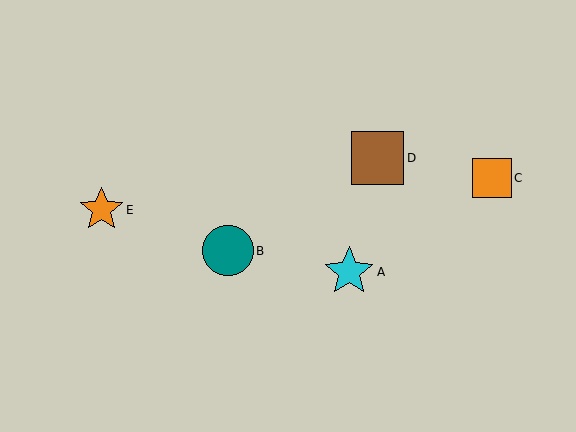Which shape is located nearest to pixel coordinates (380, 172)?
The brown square (labeled D) at (378, 158) is nearest to that location.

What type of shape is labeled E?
Shape E is an orange star.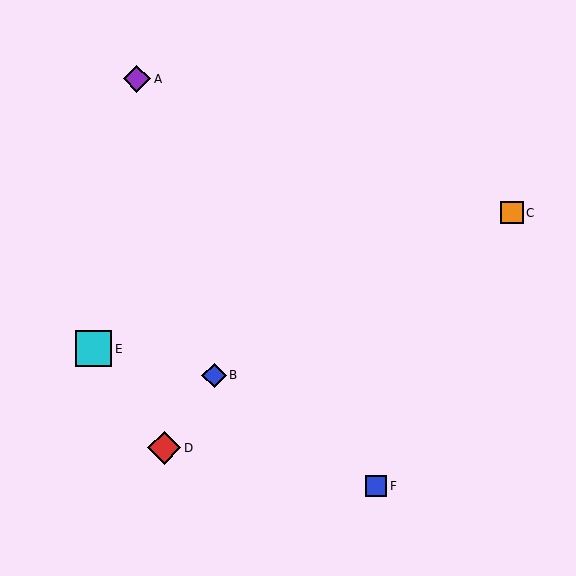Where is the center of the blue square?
The center of the blue square is at (376, 486).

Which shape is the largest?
The cyan square (labeled E) is the largest.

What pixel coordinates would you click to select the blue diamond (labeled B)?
Click at (214, 375) to select the blue diamond B.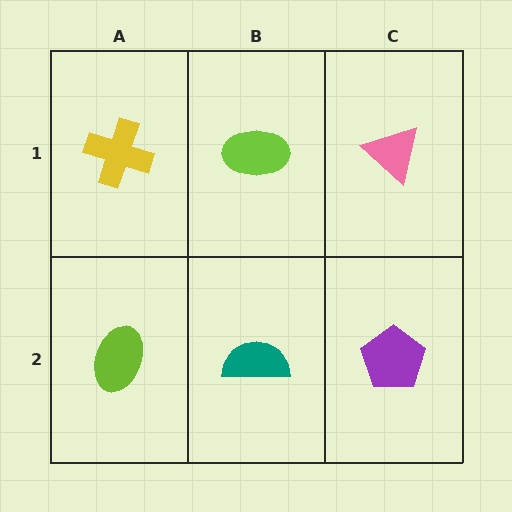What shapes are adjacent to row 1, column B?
A teal semicircle (row 2, column B), a yellow cross (row 1, column A), a pink triangle (row 1, column C).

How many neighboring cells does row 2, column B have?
3.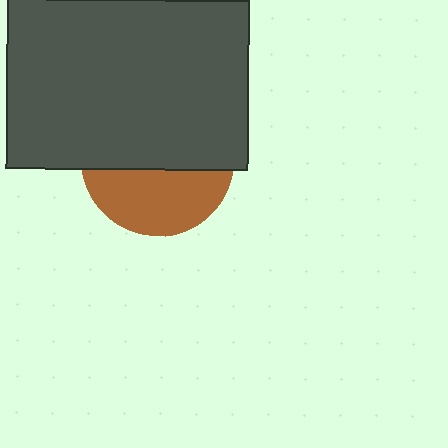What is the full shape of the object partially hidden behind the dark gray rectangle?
The partially hidden object is a brown circle.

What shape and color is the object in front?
The object in front is a dark gray rectangle.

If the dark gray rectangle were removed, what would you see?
You would see the complete brown circle.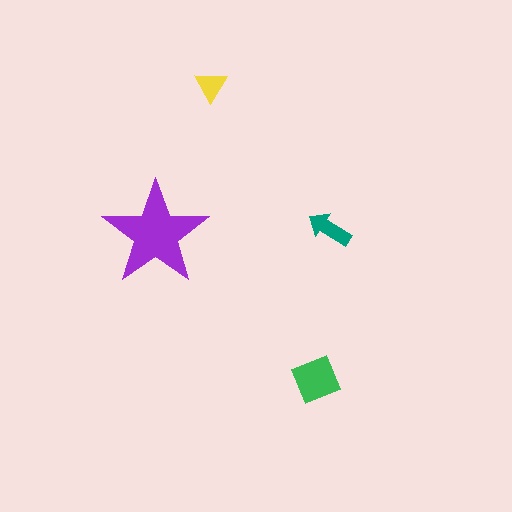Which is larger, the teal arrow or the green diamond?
The green diamond.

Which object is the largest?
The purple star.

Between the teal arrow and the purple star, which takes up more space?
The purple star.